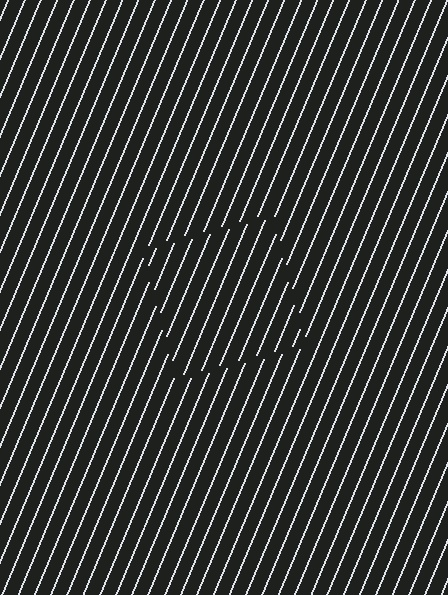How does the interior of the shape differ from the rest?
The interior of the shape contains the same grating, shifted by half a period — the contour is defined by the phase discontinuity where line-ends from the inner and outer gratings abut.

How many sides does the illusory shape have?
4 sides — the line-ends trace a square.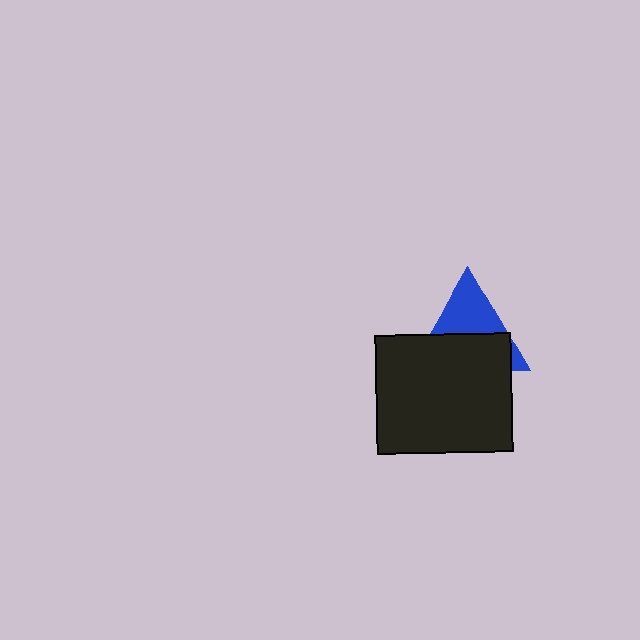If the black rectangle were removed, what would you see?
You would see the complete blue triangle.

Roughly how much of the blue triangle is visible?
A small part of it is visible (roughly 44%).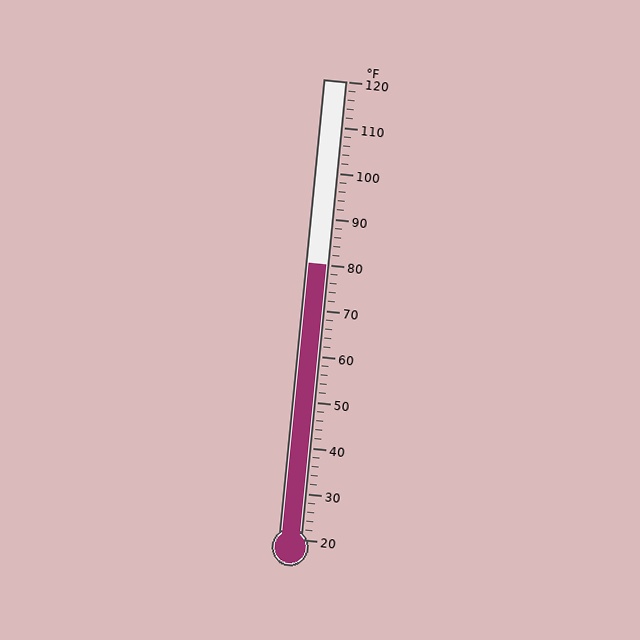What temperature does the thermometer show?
The thermometer shows approximately 80°F.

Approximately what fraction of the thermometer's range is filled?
The thermometer is filled to approximately 60% of its range.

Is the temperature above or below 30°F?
The temperature is above 30°F.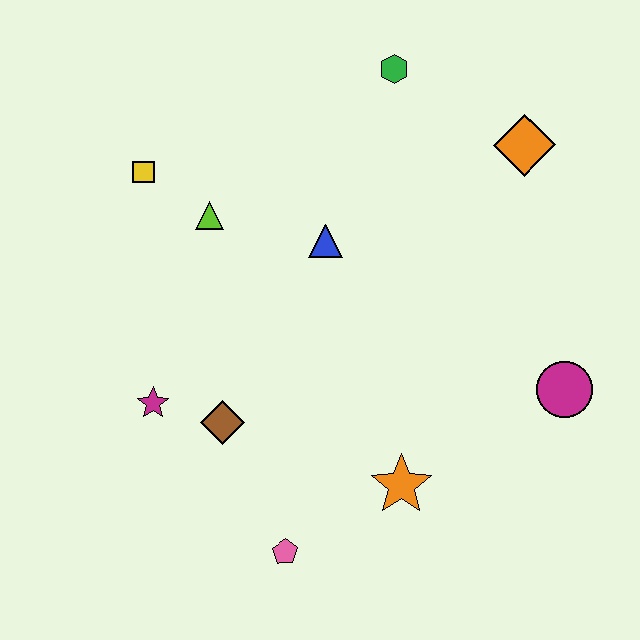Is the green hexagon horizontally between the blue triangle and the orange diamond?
Yes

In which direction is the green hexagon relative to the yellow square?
The green hexagon is to the right of the yellow square.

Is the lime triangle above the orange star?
Yes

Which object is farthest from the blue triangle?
The pink pentagon is farthest from the blue triangle.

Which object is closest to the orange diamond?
The green hexagon is closest to the orange diamond.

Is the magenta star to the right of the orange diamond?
No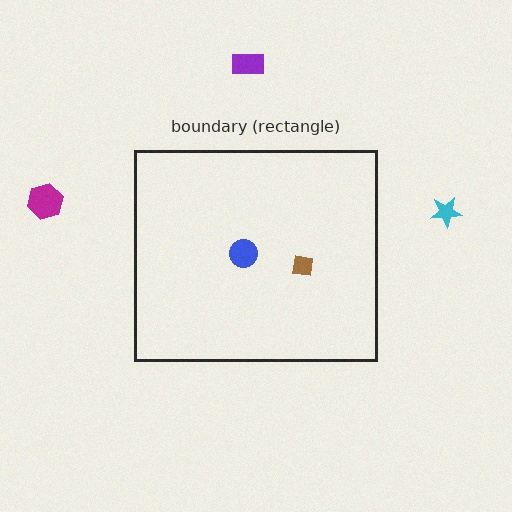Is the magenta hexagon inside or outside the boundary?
Outside.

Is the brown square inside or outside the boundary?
Inside.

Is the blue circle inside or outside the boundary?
Inside.